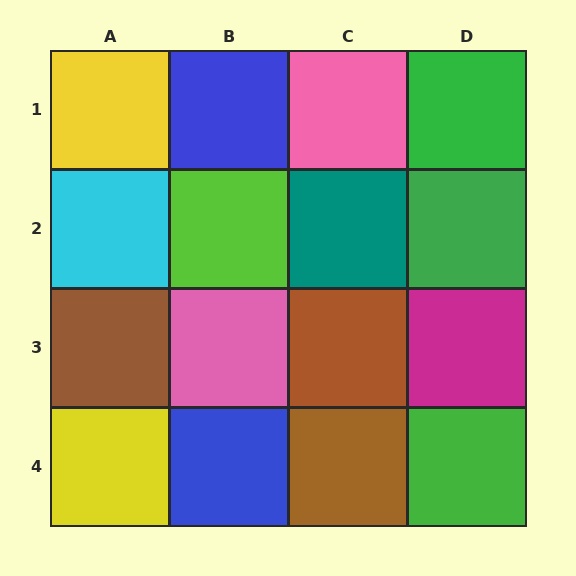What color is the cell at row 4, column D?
Green.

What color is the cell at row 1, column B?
Blue.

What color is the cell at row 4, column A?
Yellow.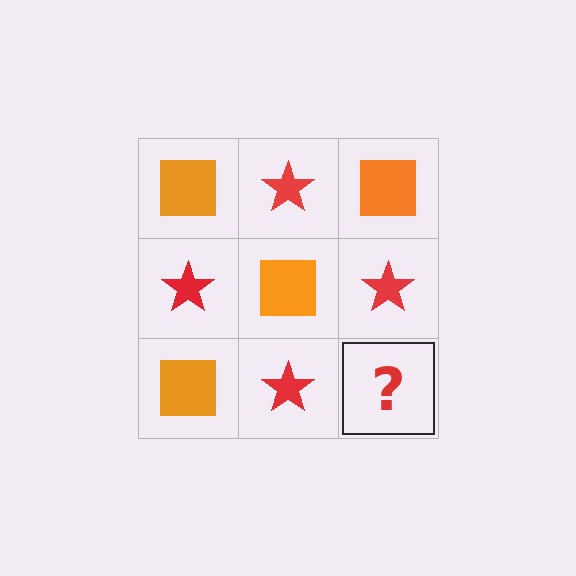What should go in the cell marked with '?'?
The missing cell should contain an orange square.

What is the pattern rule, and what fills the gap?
The rule is that it alternates orange square and red star in a checkerboard pattern. The gap should be filled with an orange square.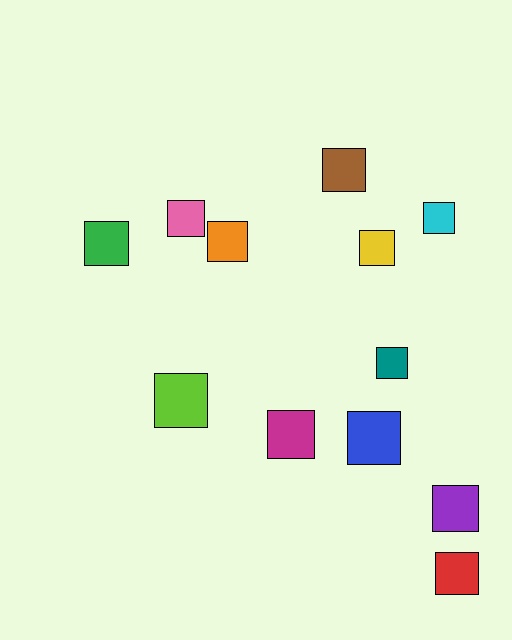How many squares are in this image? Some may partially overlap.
There are 12 squares.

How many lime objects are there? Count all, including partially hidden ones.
There is 1 lime object.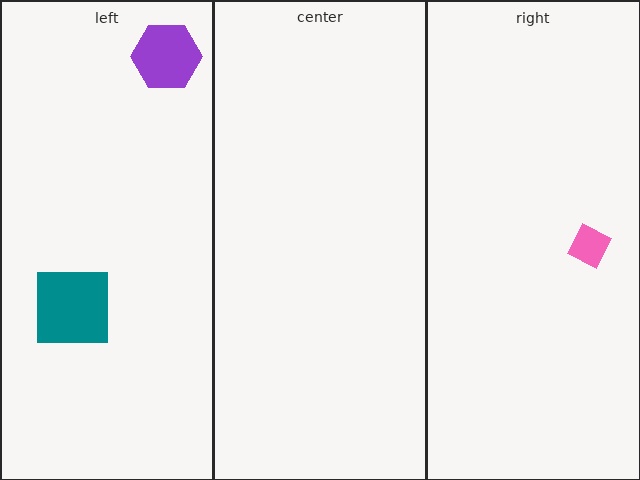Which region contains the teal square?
The left region.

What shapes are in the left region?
The teal square, the purple hexagon.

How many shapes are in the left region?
2.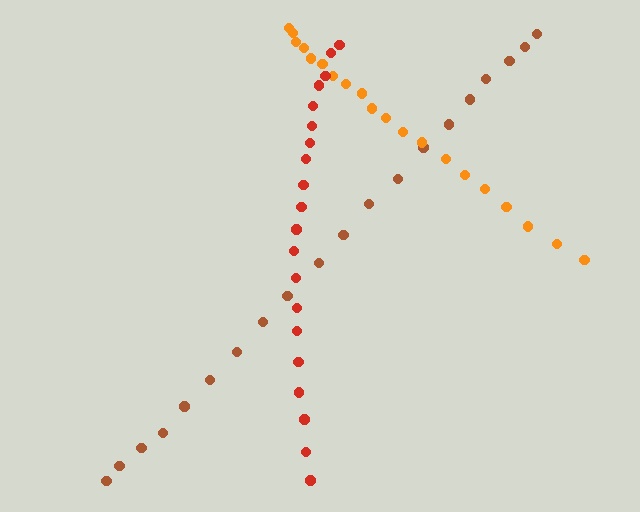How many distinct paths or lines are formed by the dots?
There are 3 distinct paths.